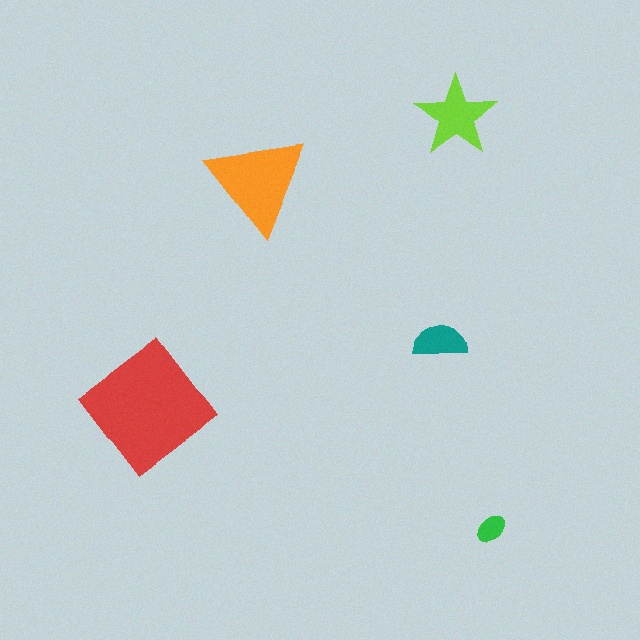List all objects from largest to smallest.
The red diamond, the orange triangle, the lime star, the teal semicircle, the green ellipse.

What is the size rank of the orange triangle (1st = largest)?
2nd.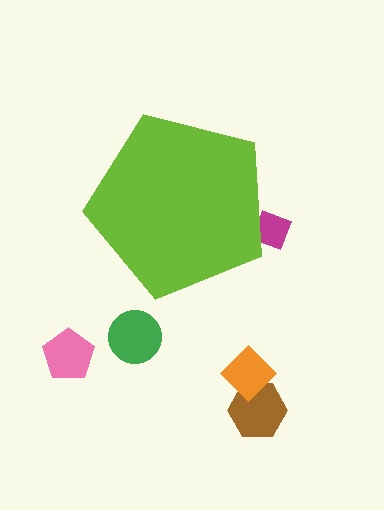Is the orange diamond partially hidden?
No, the orange diamond is fully visible.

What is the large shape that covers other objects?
A lime pentagon.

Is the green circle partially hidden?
No, the green circle is fully visible.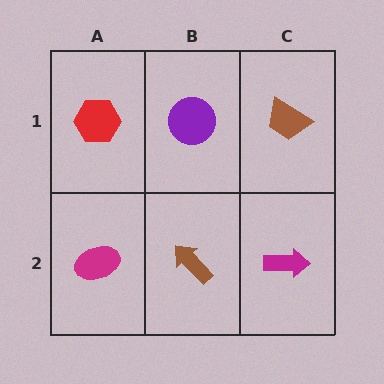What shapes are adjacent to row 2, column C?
A brown trapezoid (row 1, column C), a brown arrow (row 2, column B).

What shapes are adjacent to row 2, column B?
A purple circle (row 1, column B), a magenta ellipse (row 2, column A), a magenta arrow (row 2, column C).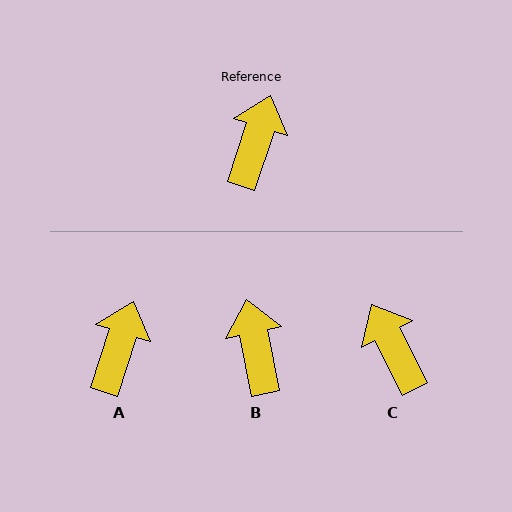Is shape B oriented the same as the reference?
No, it is off by about 29 degrees.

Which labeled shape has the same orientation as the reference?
A.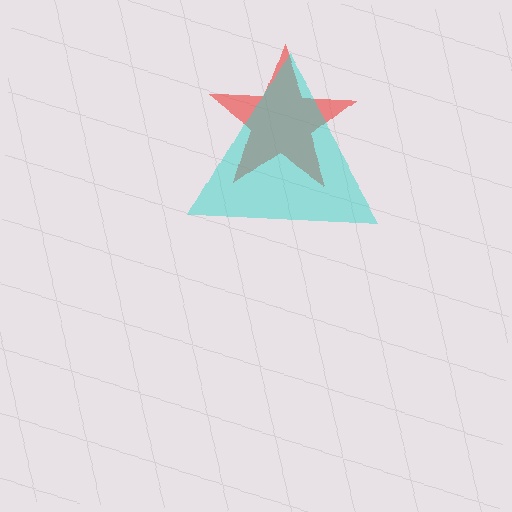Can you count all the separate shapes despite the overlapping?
Yes, there are 2 separate shapes.